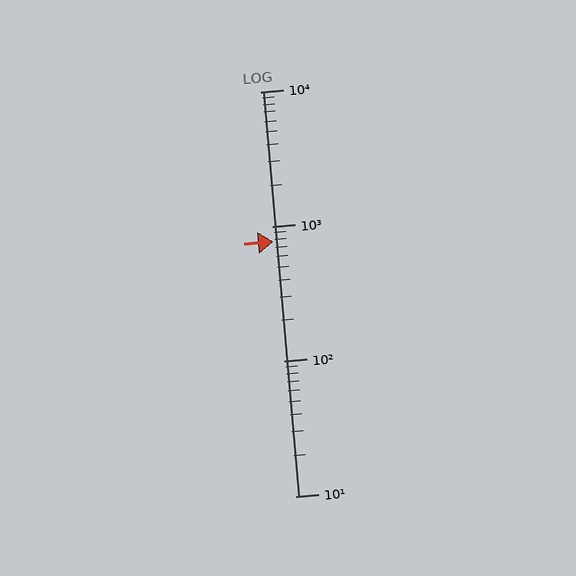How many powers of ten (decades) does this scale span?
The scale spans 3 decades, from 10 to 10000.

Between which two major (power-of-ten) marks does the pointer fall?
The pointer is between 100 and 1000.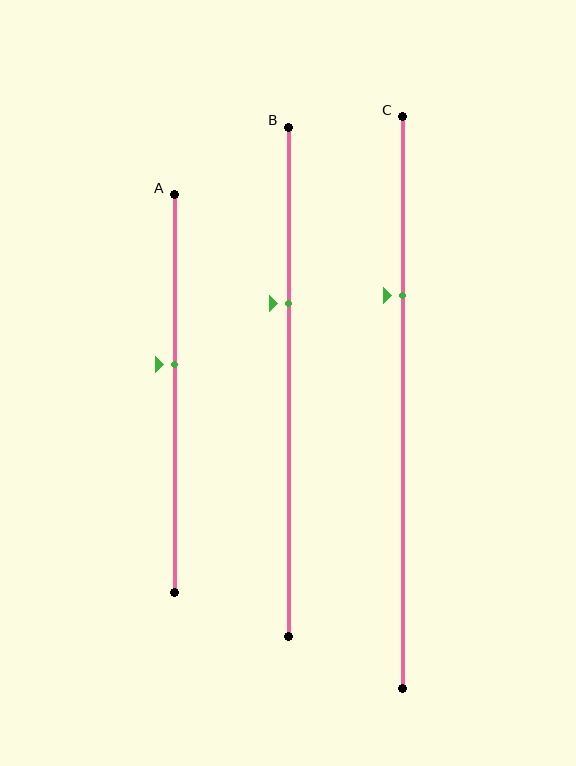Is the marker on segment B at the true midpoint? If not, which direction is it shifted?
No, the marker on segment B is shifted upward by about 15% of the segment length.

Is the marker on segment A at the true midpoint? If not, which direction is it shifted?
No, the marker on segment A is shifted upward by about 7% of the segment length.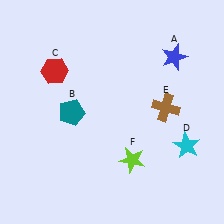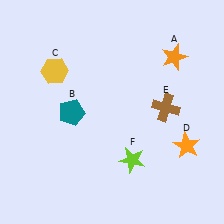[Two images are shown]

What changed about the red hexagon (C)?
In Image 1, C is red. In Image 2, it changed to yellow.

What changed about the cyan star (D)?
In Image 1, D is cyan. In Image 2, it changed to orange.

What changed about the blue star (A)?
In Image 1, A is blue. In Image 2, it changed to orange.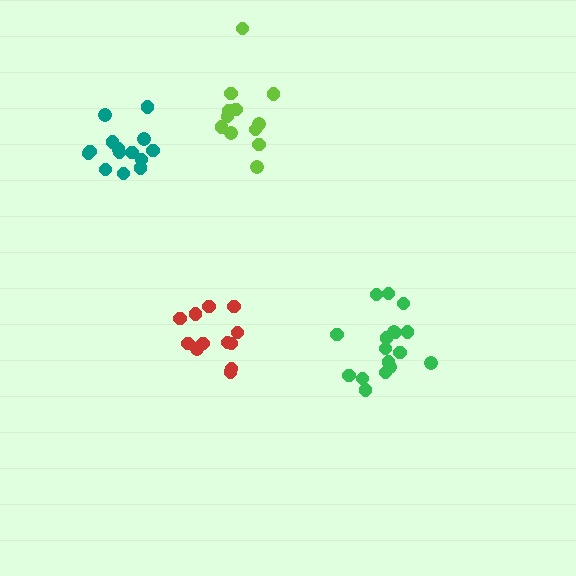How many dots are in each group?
Group 1: 12 dots, Group 2: 14 dots, Group 3: 12 dots, Group 4: 17 dots (55 total).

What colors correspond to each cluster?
The clusters are colored: red, teal, lime, green.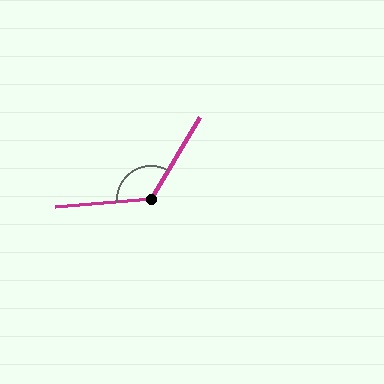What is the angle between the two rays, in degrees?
Approximately 125 degrees.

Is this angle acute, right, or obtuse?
It is obtuse.